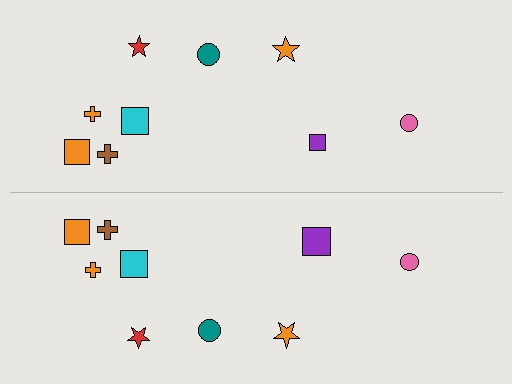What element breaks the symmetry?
The purple square on the bottom side has a different size than its mirror counterpart.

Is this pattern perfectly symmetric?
No, the pattern is not perfectly symmetric. The purple square on the bottom side has a different size than its mirror counterpart.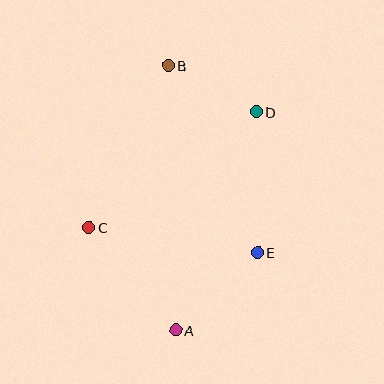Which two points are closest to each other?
Points B and D are closest to each other.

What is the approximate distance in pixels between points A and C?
The distance between A and C is approximately 134 pixels.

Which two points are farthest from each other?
Points A and B are farthest from each other.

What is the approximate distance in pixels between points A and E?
The distance between A and E is approximately 113 pixels.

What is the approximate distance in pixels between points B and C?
The distance between B and C is approximately 181 pixels.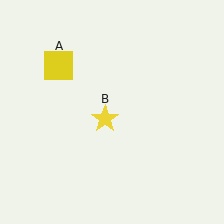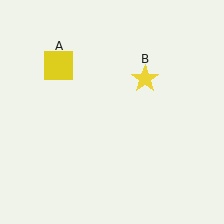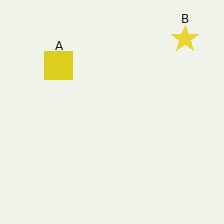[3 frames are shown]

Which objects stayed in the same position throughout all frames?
Yellow square (object A) remained stationary.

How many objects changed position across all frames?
1 object changed position: yellow star (object B).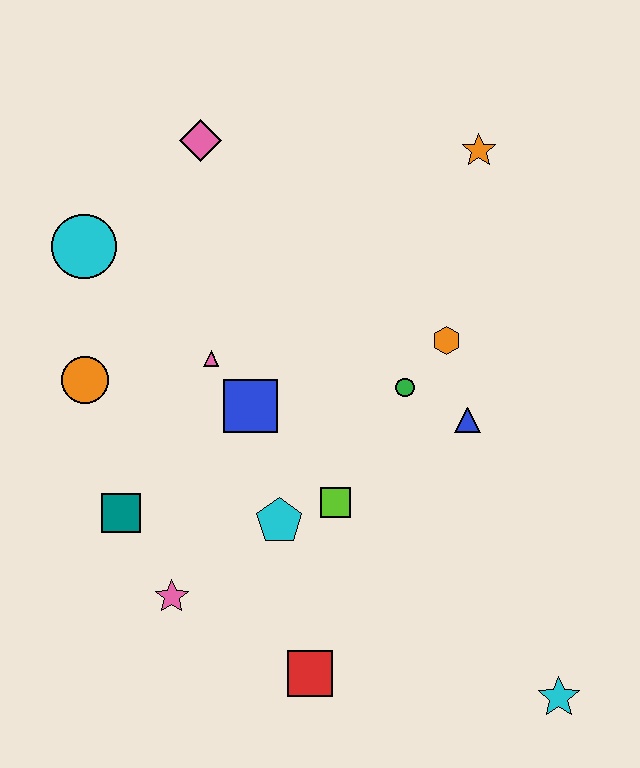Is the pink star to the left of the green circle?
Yes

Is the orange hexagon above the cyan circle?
No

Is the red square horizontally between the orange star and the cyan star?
No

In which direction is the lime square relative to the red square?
The lime square is above the red square.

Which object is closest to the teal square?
The pink star is closest to the teal square.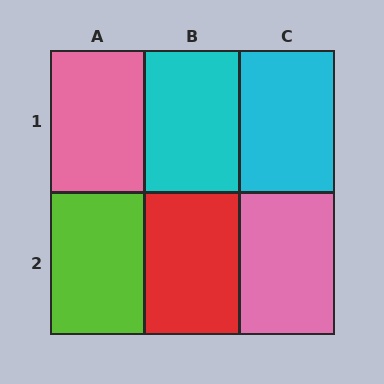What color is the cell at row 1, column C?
Cyan.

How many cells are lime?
1 cell is lime.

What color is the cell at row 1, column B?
Cyan.